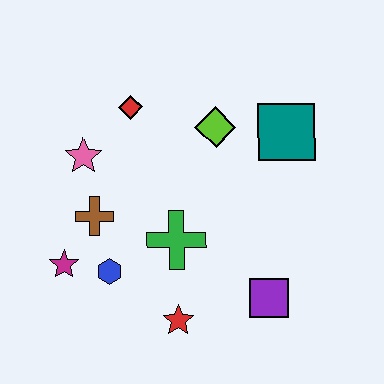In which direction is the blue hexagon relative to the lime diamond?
The blue hexagon is below the lime diamond.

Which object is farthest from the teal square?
The magenta star is farthest from the teal square.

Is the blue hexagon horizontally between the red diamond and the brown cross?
Yes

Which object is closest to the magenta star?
The blue hexagon is closest to the magenta star.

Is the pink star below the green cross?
No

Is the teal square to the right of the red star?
Yes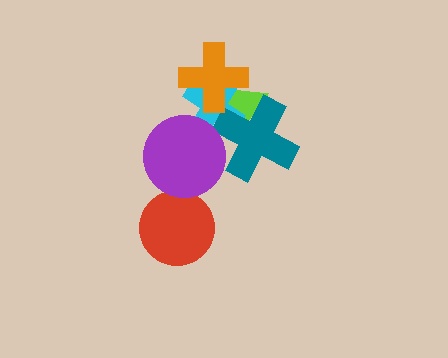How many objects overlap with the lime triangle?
3 objects overlap with the lime triangle.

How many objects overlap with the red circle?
0 objects overlap with the red circle.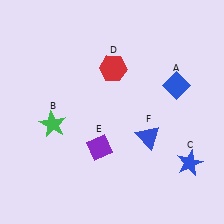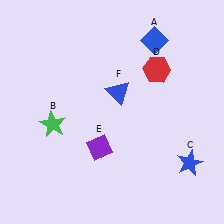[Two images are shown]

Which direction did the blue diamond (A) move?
The blue diamond (A) moved up.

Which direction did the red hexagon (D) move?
The red hexagon (D) moved right.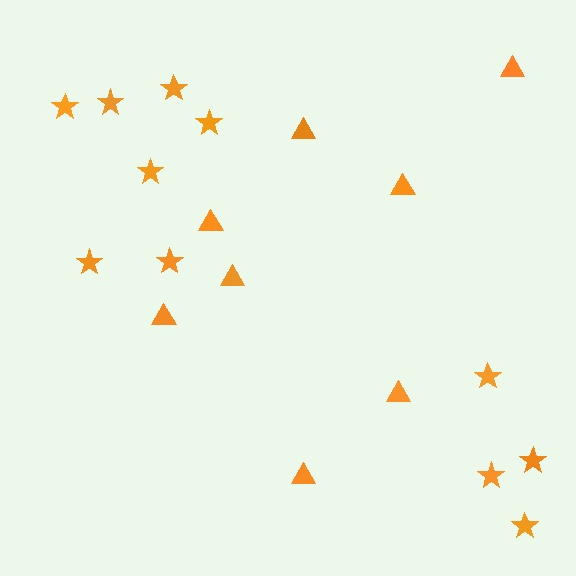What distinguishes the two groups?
There are 2 groups: one group of triangles (8) and one group of stars (11).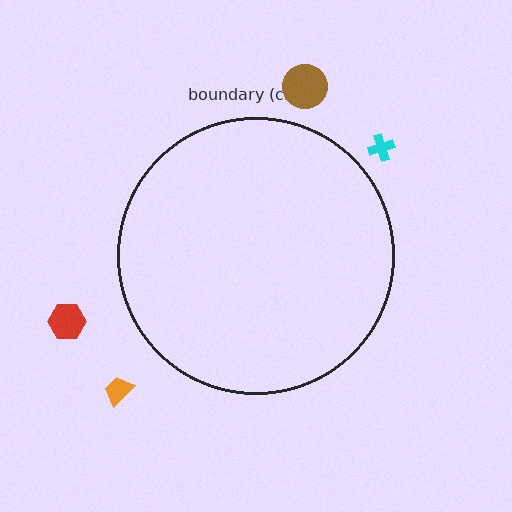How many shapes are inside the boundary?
0 inside, 4 outside.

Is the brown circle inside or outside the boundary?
Outside.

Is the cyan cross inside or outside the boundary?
Outside.